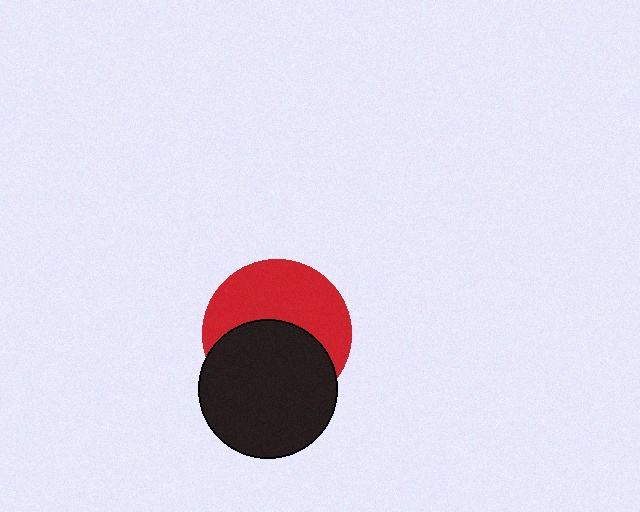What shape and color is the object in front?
The object in front is a black circle.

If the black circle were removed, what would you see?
You would see the complete red circle.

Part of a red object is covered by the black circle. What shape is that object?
It is a circle.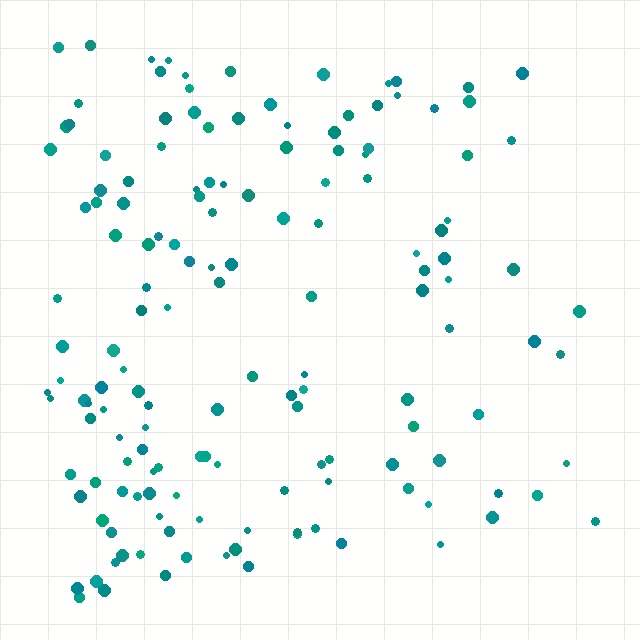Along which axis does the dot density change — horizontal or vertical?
Horizontal.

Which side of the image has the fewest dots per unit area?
The right.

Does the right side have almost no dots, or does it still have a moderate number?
Still a moderate number, just noticeably fewer than the left.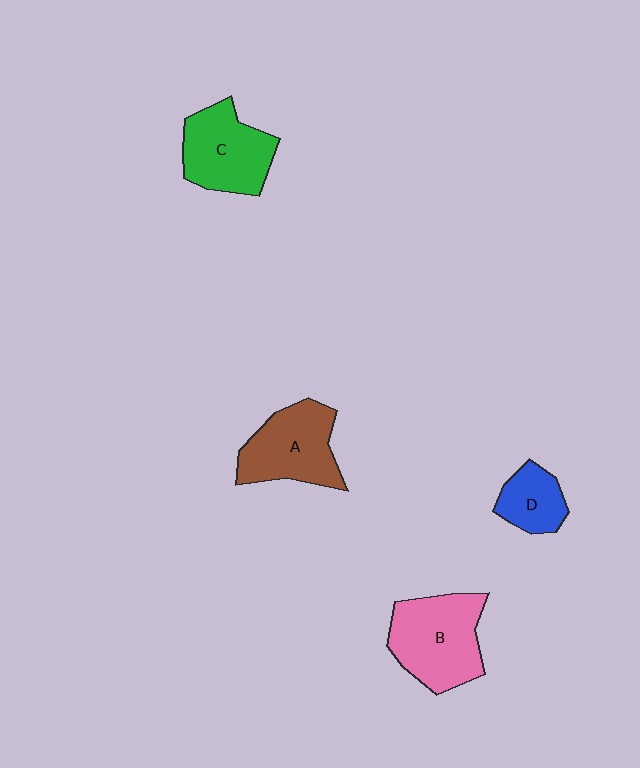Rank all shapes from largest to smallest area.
From largest to smallest: B (pink), A (brown), C (green), D (blue).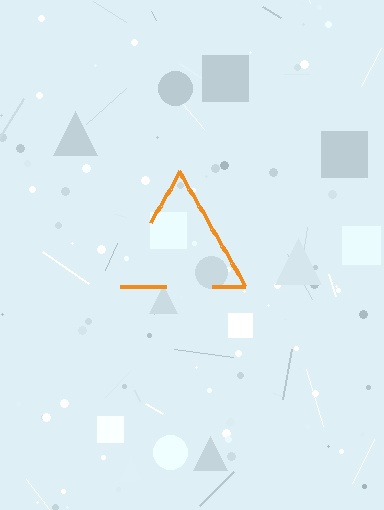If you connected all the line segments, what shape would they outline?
They would outline a triangle.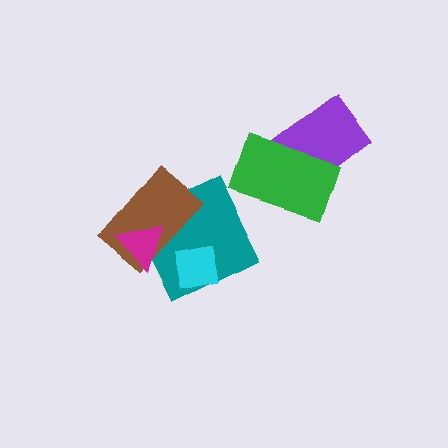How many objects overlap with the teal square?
3 objects overlap with the teal square.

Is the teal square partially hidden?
Yes, it is partially covered by another shape.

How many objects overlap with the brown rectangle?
3 objects overlap with the brown rectangle.